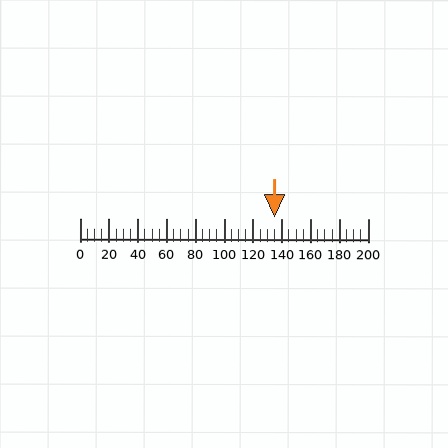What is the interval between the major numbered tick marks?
The major tick marks are spaced 20 units apart.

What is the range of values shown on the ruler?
The ruler shows values from 0 to 200.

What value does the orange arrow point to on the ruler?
The orange arrow points to approximately 135.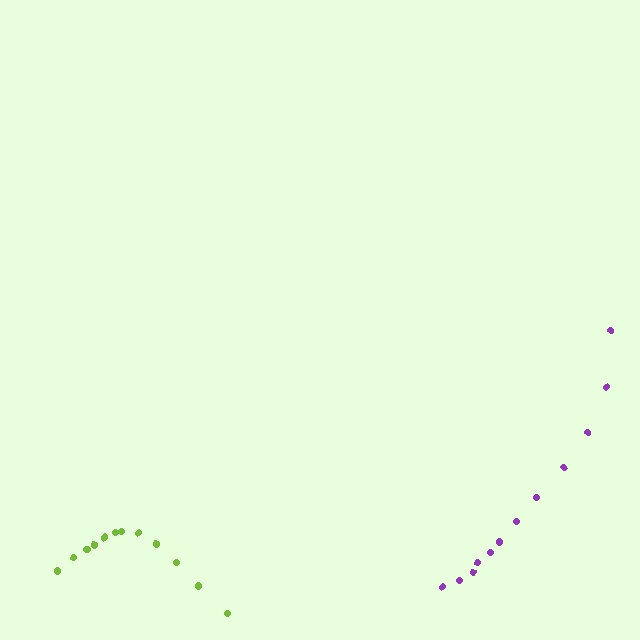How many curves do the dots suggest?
There are 2 distinct paths.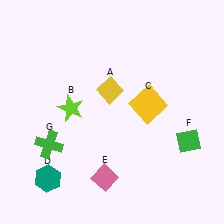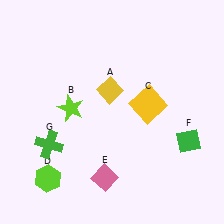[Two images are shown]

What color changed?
The hexagon (D) changed from teal in Image 1 to lime in Image 2.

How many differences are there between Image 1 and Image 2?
There is 1 difference between the two images.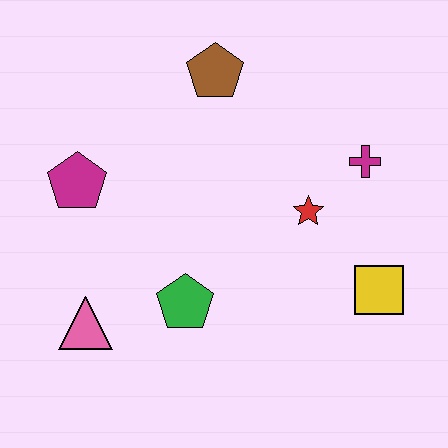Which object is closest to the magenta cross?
The red star is closest to the magenta cross.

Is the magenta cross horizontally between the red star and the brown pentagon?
No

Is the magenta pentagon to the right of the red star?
No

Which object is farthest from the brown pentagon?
The pink triangle is farthest from the brown pentagon.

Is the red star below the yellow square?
No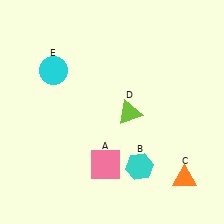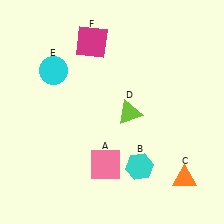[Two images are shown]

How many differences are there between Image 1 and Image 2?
There is 1 difference between the two images.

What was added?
A magenta square (F) was added in Image 2.